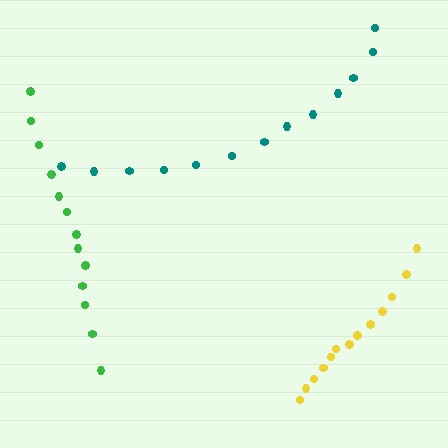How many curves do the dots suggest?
There are 3 distinct paths.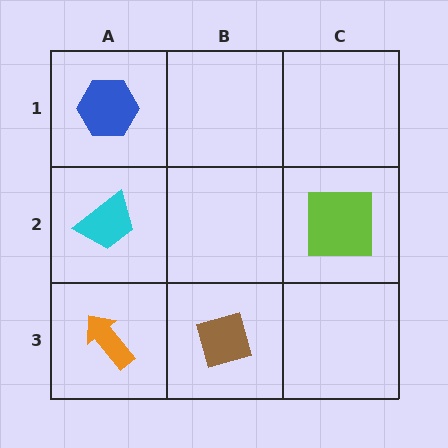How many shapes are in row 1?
1 shape.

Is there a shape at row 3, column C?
No, that cell is empty.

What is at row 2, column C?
A lime square.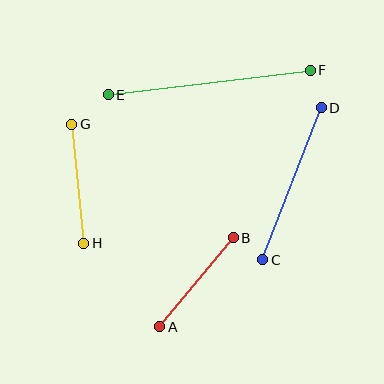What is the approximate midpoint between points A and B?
The midpoint is at approximately (197, 282) pixels.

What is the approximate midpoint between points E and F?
The midpoint is at approximately (209, 82) pixels.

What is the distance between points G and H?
The distance is approximately 120 pixels.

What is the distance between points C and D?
The distance is approximately 163 pixels.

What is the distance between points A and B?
The distance is approximately 115 pixels.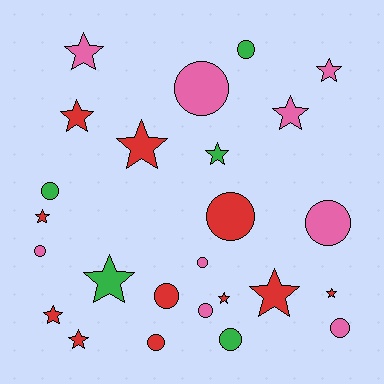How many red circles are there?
There are 3 red circles.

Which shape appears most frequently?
Star, with 13 objects.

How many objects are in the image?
There are 25 objects.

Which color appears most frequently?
Red, with 11 objects.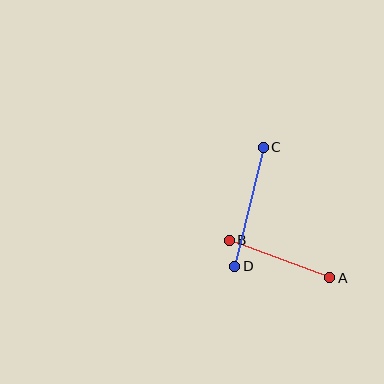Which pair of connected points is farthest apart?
Points C and D are farthest apart.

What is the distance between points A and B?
The distance is approximately 107 pixels.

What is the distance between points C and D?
The distance is approximately 122 pixels.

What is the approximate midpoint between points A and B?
The midpoint is at approximately (280, 259) pixels.